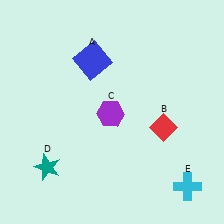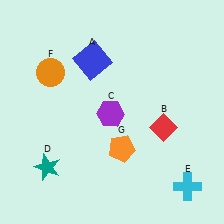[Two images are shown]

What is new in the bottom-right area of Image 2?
An orange pentagon (G) was added in the bottom-right area of Image 2.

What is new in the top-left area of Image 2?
An orange circle (F) was added in the top-left area of Image 2.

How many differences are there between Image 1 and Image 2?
There are 2 differences between the two images.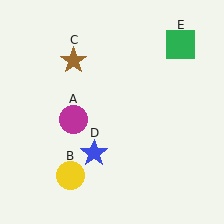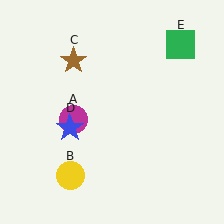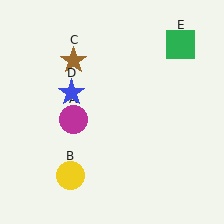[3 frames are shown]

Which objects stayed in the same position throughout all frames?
Magenta circle (object A) and yellow circle (object B) and brown star (object C) and green square (object E) remained stationary.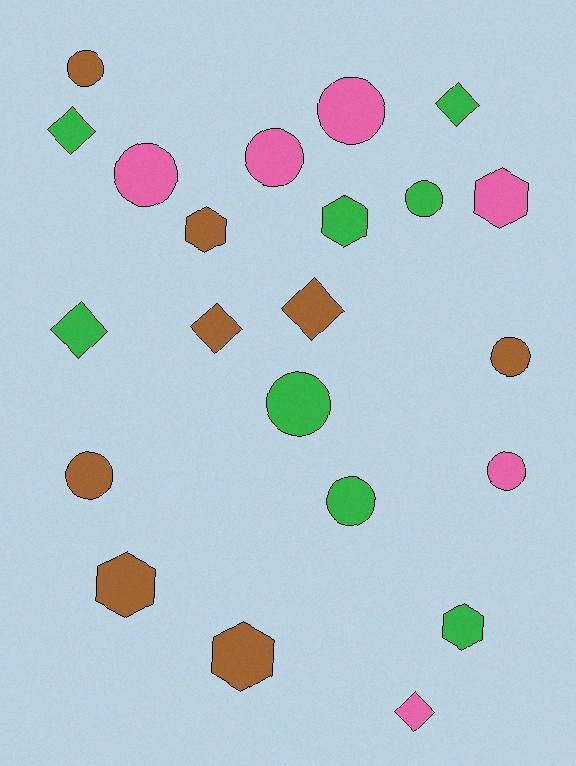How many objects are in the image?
There are 22 objects.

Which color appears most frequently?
Green, with 8 objects.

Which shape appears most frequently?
Circle, with 10 objects.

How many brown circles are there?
There are 3 brown circles.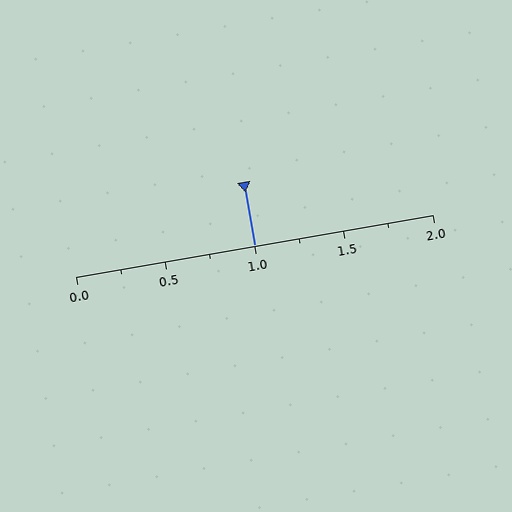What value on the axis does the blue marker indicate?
The marker indicates approximately 1.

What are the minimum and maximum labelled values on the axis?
The axis runs from 0.0 to 2.0.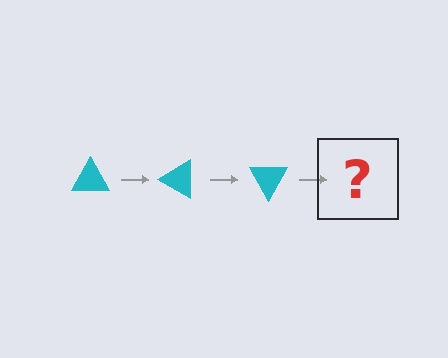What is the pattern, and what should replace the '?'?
The pattern is that the triangle rotates 30 degrees each step. The '?' should be a cyan triangle rotated 90 degrees.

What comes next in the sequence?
The next element should be a cyan triangle rotated 90 degrees.